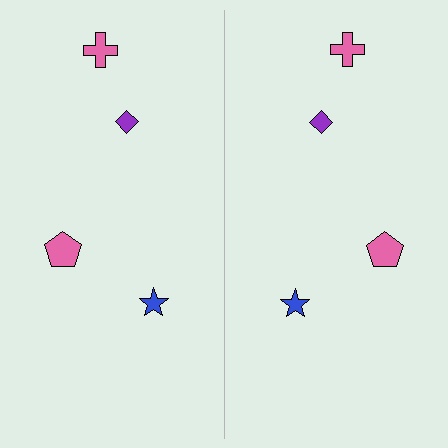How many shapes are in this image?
There are 8 shapes in this image.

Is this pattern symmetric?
Yes, this pattern has bilateral (reflection) symmetry.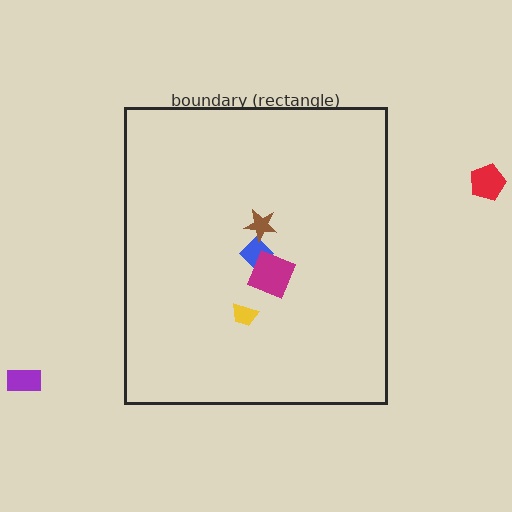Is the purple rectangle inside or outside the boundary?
Outside.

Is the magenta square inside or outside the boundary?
Inside.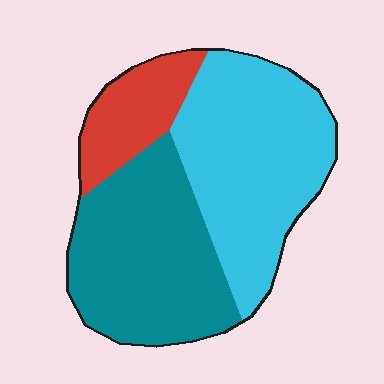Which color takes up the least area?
Red, at roughly 15%.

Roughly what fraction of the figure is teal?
Teal covers 41% of the figure.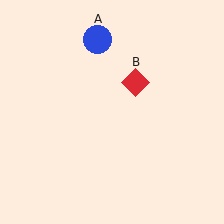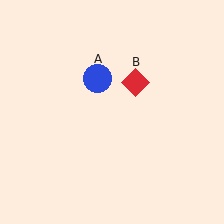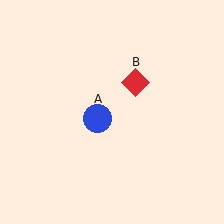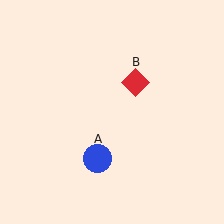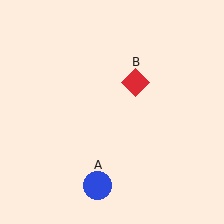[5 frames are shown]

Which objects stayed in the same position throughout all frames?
Red diamond (object B) remained stationary.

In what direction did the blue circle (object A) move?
The blue circle (object A) moved down.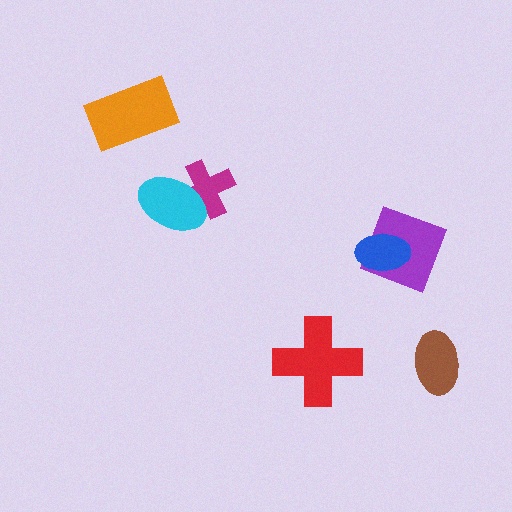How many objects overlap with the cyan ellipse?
1 object overlaps with the cyan ellipse.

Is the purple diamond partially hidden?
Yes, it is partially covered by another shape.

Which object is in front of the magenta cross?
The cyan ellipse is in front of the magenta cross.